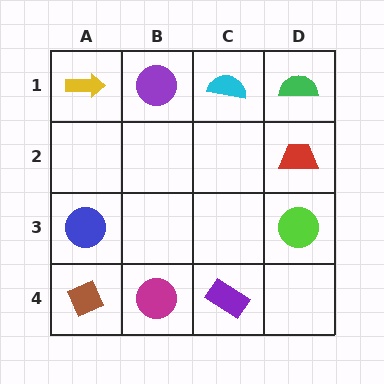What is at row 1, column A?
A yellow arrow.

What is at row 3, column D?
A lime circle.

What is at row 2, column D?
A red trapezoid.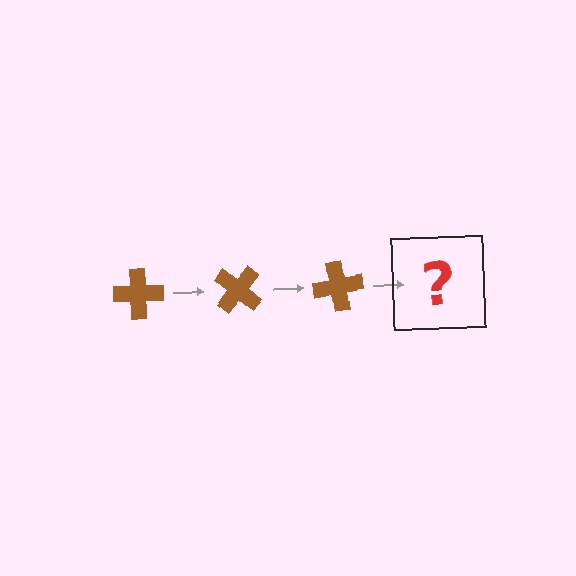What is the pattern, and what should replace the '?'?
The pattern is that the cross rotates 40 degrees each step. The '?' should be a brown cross rotated 120 degrees.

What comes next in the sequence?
The next element should be a brown cross rotated 120 degrees.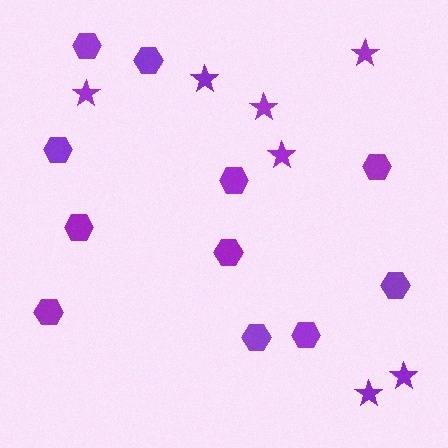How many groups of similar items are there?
There are 2 groups: one group of hexagons (11) and one group of stars (7).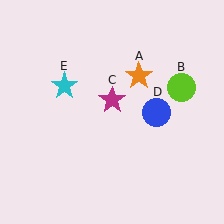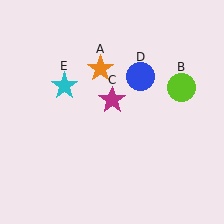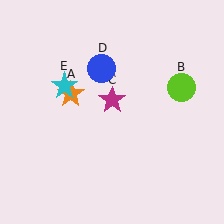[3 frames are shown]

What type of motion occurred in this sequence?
The orange star (object A), blue circle (object D) rotated counterclockwise around the center of the scene.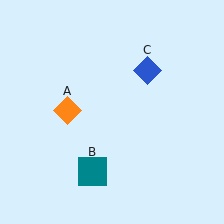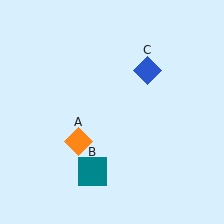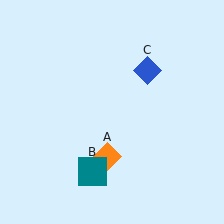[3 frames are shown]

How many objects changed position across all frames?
1 object changed position: orange diamond (object A).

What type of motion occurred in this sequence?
The orange diamond (object A) rotated counterclockwise around the center of the scene.